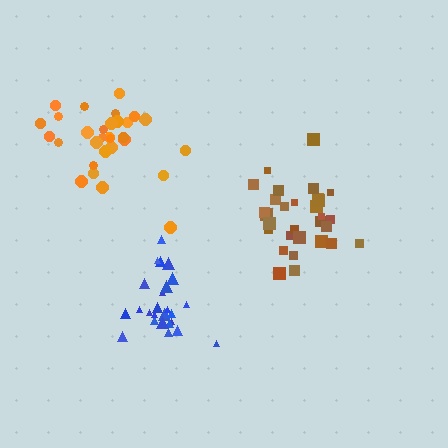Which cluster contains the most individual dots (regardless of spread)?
Brown (31).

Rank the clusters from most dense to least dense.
blue, brown, orange.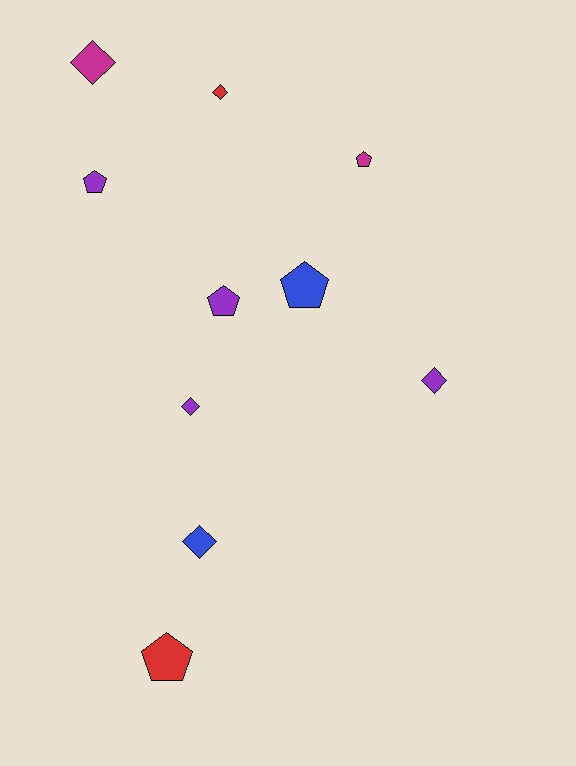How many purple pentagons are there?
There are 2 purple pentagons.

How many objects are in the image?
There are 10 objects.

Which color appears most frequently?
Purple, with 4 objects.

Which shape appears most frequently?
Pentagon, with 5 objects.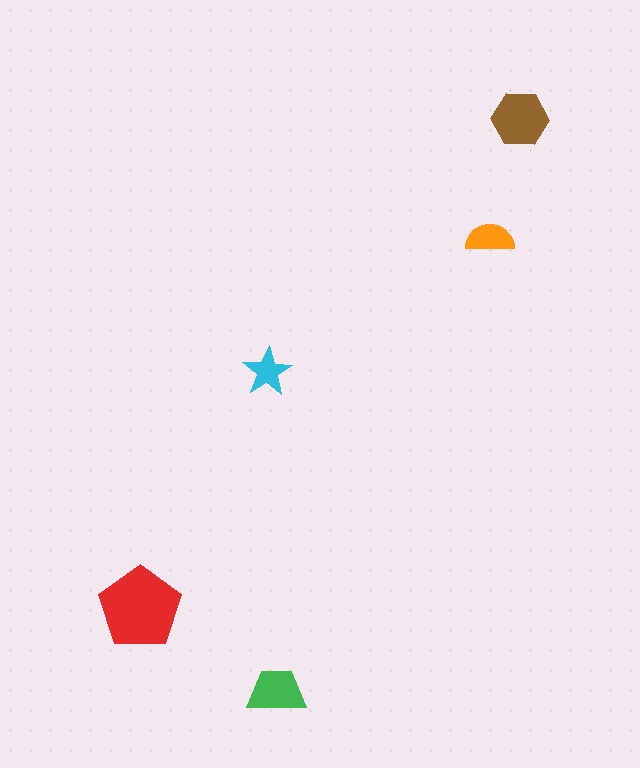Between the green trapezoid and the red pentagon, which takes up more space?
The red pentagon.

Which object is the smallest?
The cyan star.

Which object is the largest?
The red pentagon.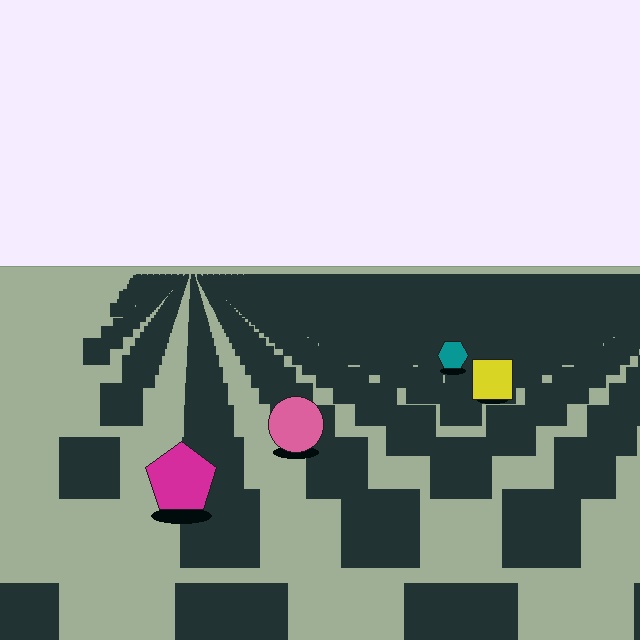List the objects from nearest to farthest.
From nearest to farthest: the magenta pentagon, the pink circle, the yellow square, the teal hexagon.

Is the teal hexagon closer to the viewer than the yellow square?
No. The yellow square is closer — you can tell from the texture gradient: the ground texture is coarser near it.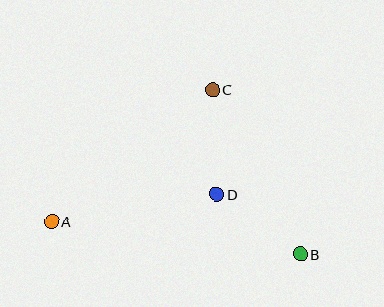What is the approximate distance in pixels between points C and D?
The distance between C and D is approximately 105 pixels.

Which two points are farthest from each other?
Points A and B are farthest from each other.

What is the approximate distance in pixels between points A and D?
The distance between A and D is approximately 167 pixels.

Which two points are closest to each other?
Points B and D are closest to each other.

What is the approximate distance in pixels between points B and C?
The distance between B and C is approximately 186 pixels.